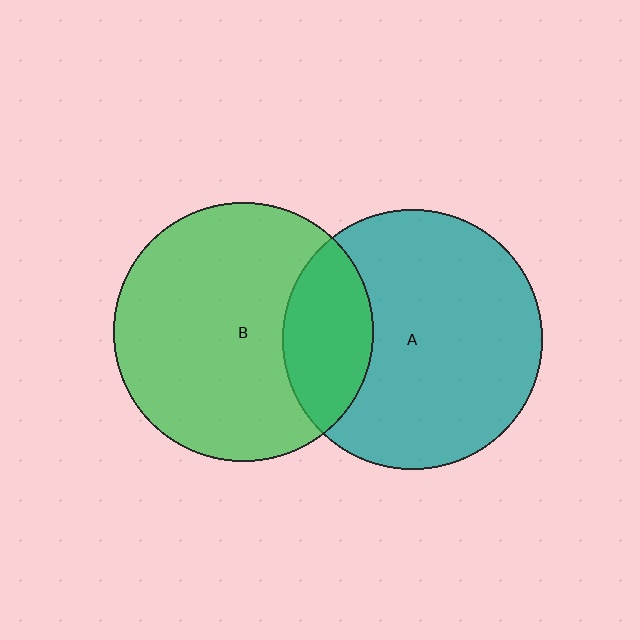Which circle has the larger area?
Circle A (teal).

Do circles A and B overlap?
Yes.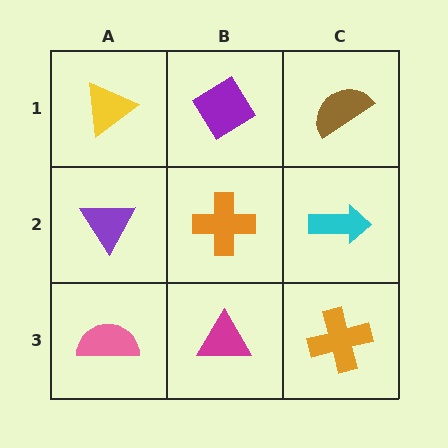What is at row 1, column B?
A purple diamond.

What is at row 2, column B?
An orange cross.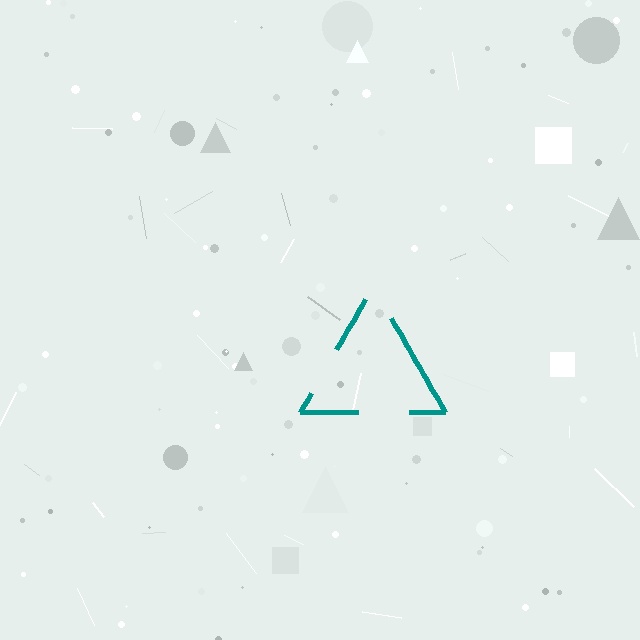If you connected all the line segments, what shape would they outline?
They would outline a triangle.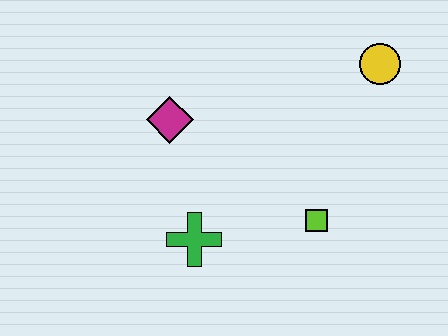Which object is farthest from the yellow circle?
The green cross is farthest from the yellow circle.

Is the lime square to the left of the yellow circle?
Yes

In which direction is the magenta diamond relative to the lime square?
The magenta diamond is to the left of the lime square.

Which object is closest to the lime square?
The green cross is closest to the lime square.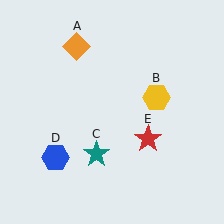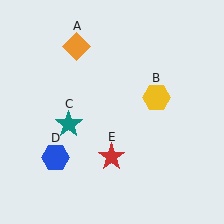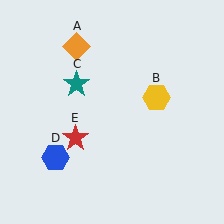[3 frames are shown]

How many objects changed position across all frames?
2 objects changed position: teal star (object C), red star (object E).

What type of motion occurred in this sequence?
The teal star (object C), red star (object E) rotated clockwise around the center of the scene.